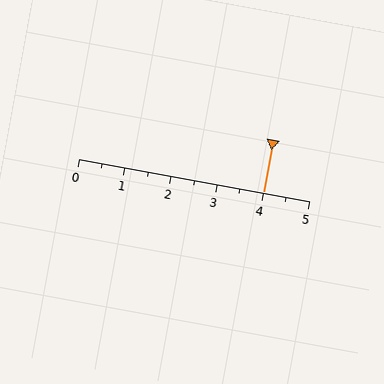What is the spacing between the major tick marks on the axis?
The major ticks are spaced 1 apart.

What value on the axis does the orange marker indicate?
The marker indicates approximately 4.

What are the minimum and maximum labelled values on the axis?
The axis runs from 0 to 5.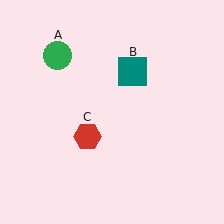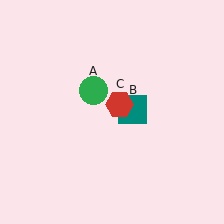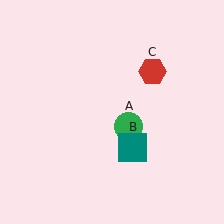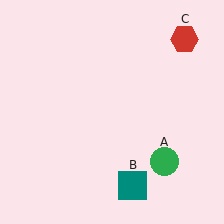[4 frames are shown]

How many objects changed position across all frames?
3 objects changed position: green circle (object A), teal square (object B), red hexagon (object C).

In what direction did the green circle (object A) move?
The green circle (object A) moved down and to the right.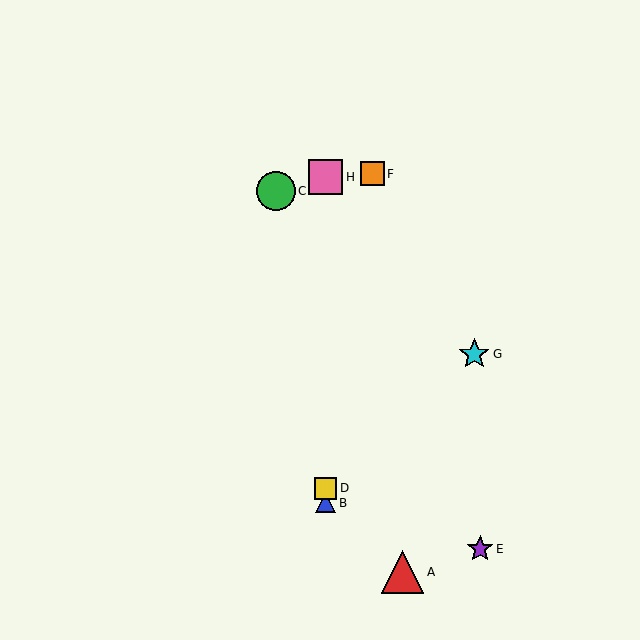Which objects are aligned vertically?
Objects B, D, H are aligned vertically.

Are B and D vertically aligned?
Yes, both are at x≈325.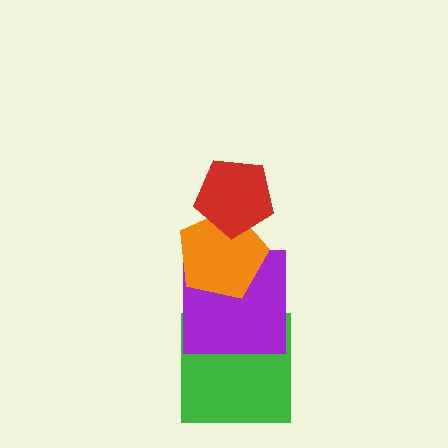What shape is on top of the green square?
The purple square is on top of the green square.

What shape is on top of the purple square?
The orange pentagon is on top of the purple square.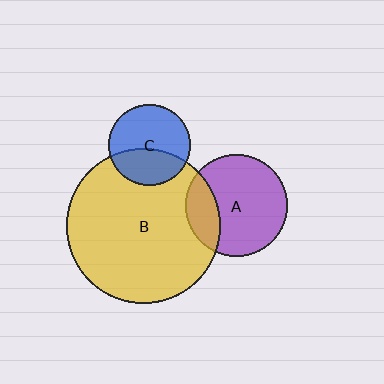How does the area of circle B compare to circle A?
Approximately 2.3 times.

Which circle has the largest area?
Circle B (yellow).